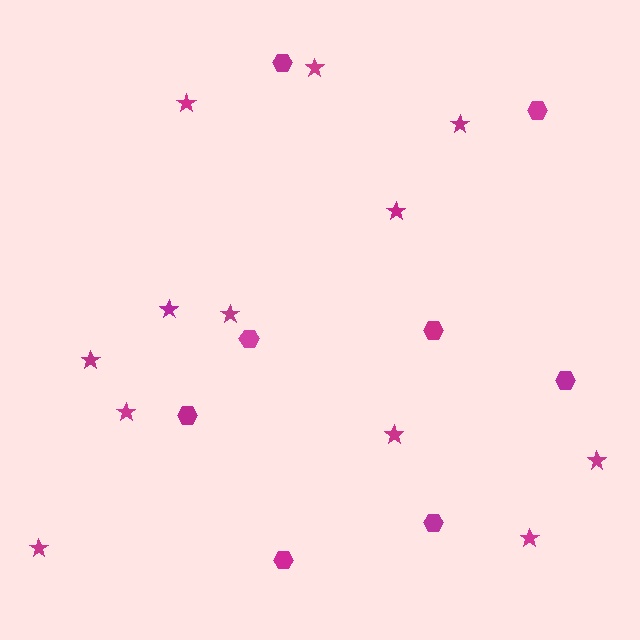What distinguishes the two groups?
There are 2 groups: one group of stars (12) and one group of hexagons (8).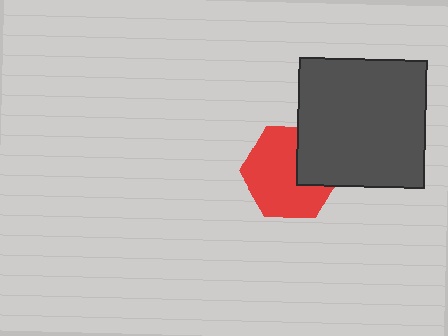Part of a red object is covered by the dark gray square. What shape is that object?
It is a hexagon.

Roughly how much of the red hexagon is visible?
Most of it is visible (roughly 70%).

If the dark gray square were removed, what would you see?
You would see the complete red hexagon.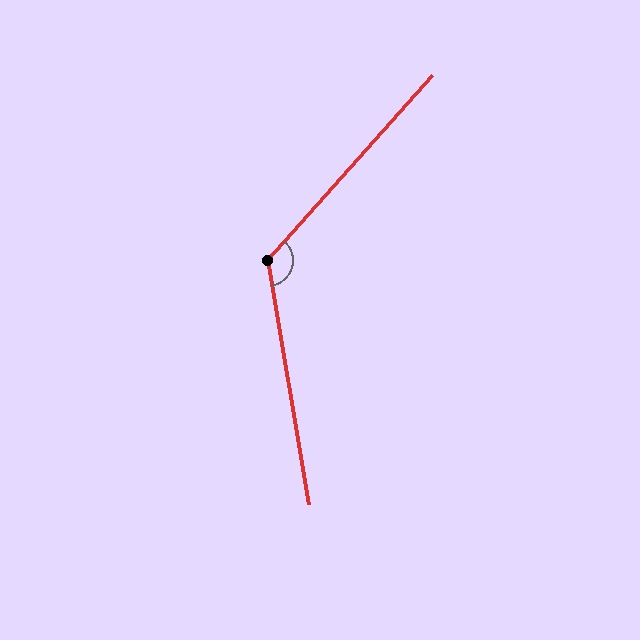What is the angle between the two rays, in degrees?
Approximately 129 degrees.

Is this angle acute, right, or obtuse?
It is obtuse.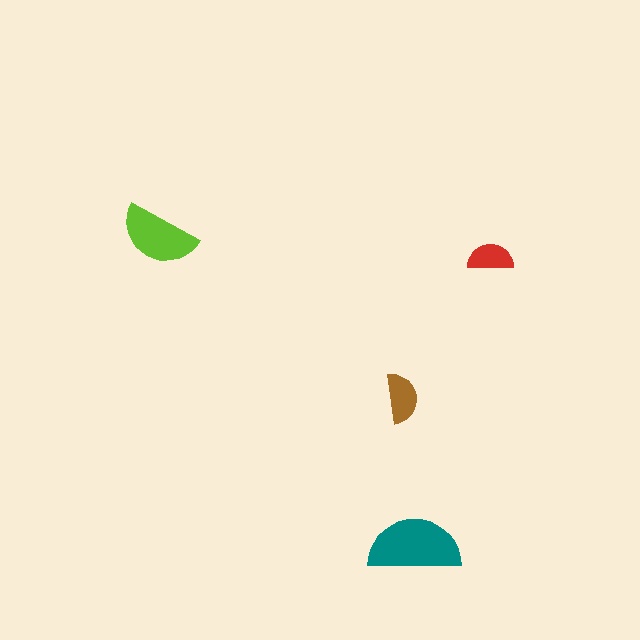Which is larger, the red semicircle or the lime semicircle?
The lime one.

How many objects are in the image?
There are 4 objects in the image.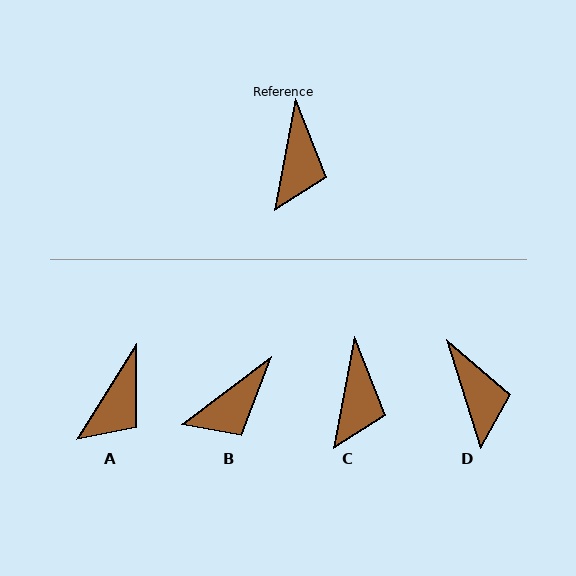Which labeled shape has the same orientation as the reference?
C.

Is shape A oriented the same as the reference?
No, it is off by about 22 degrees.